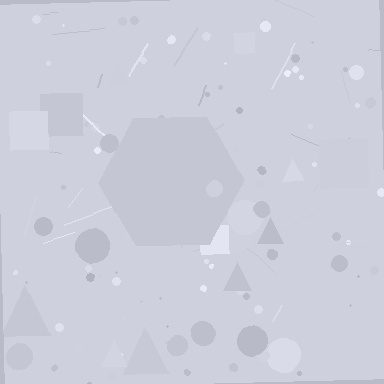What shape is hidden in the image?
A hexagon is hidden in the image.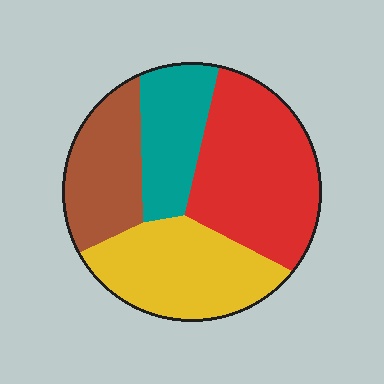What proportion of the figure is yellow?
Yellow takes up about one quarter (1/4) of the figure.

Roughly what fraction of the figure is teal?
Teal takes up about one sixth (1/6) of the figure.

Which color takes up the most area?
Red, at roughly 35%.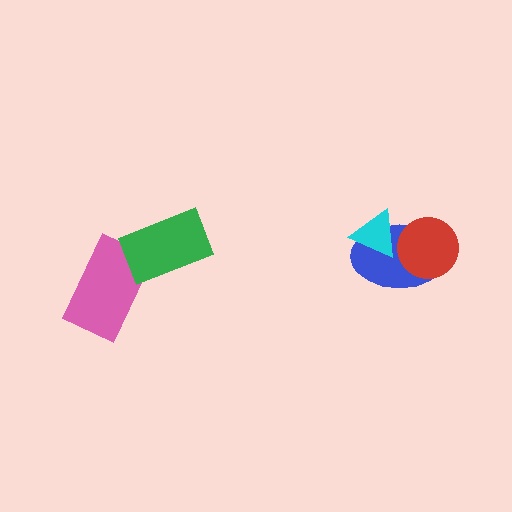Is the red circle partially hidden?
No, no other shape covers it.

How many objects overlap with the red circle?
1 object overlaps with the red circle.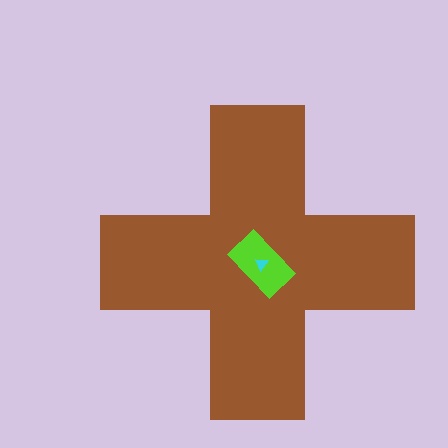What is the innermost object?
The cyan triangle.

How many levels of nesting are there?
3.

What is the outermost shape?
The brown cross.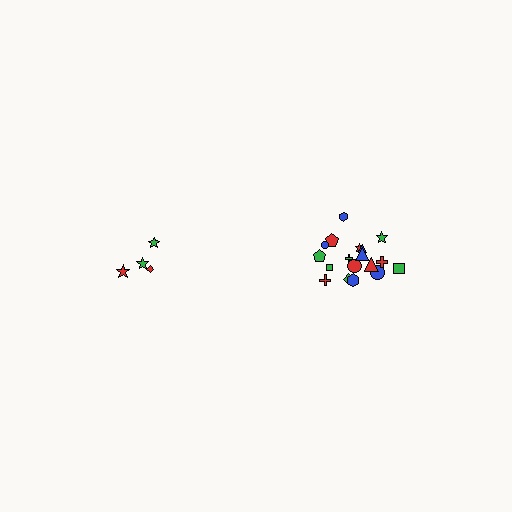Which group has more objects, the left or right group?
The right group.